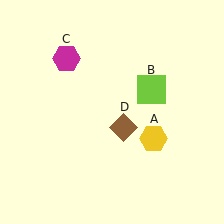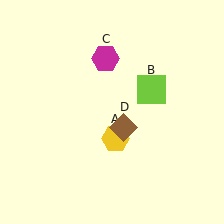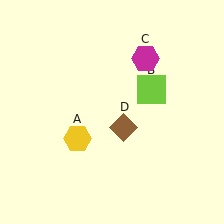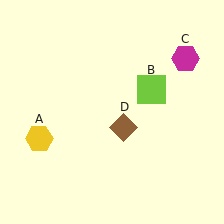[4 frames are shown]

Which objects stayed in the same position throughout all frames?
Lime square (object B) and brown diamond (object D) remained stationary.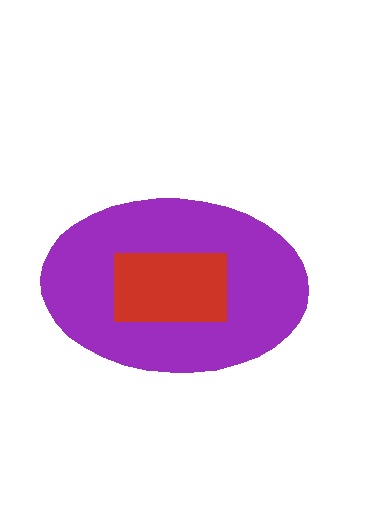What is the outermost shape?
The purple ellipse.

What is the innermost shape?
The red rectangle.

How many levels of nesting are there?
2.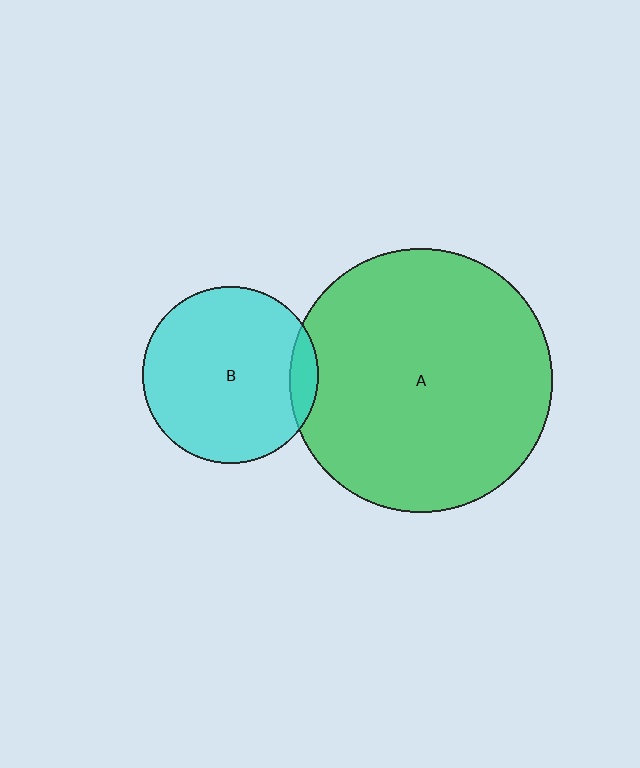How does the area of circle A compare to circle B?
Approximately 2.2 times.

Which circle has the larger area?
Circle A (green).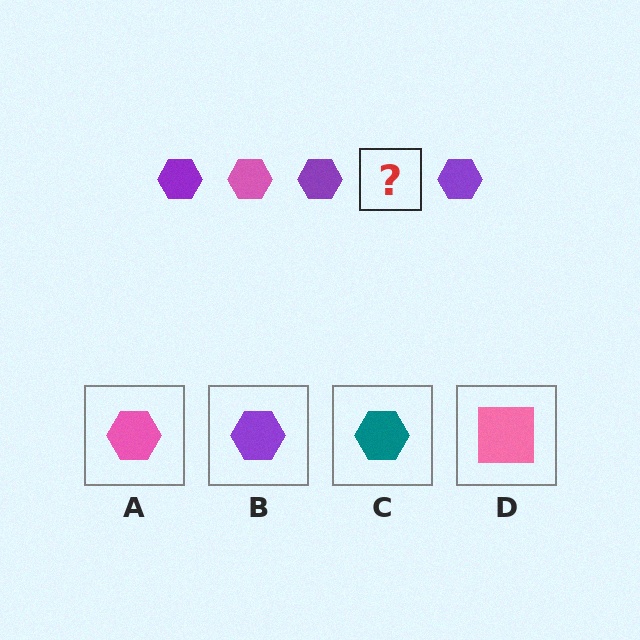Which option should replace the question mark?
Option A.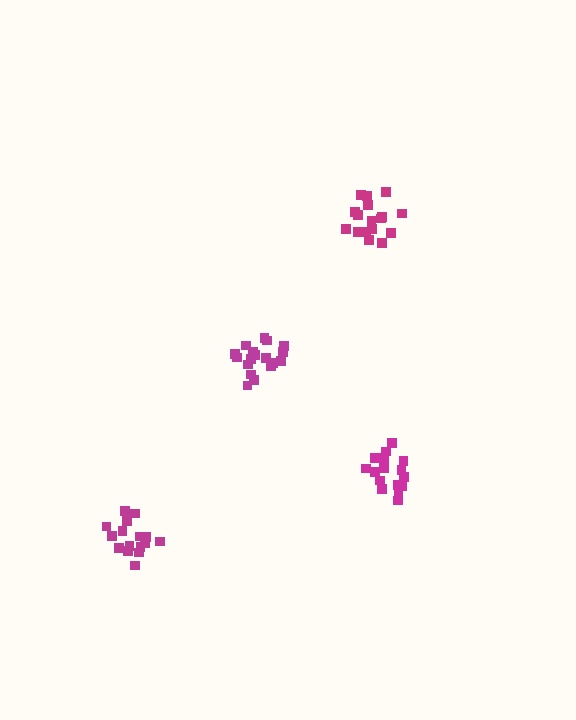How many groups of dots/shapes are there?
There are 4 groups.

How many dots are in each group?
Group 1: 16 dots, Group 2: 17 dots, Group 3: 18 dots, Group 4: 18 dots (69 total).